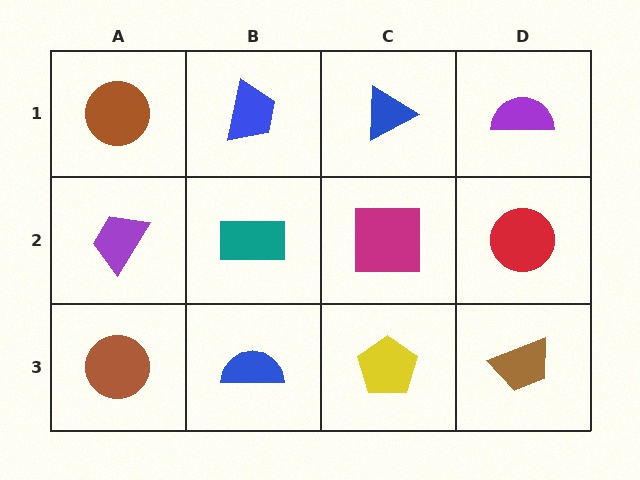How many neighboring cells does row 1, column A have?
2.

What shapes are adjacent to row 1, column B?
A teal rectangle (row 2, column B), a brown circle (row 1, column A), a blue triangle (row 1, column C).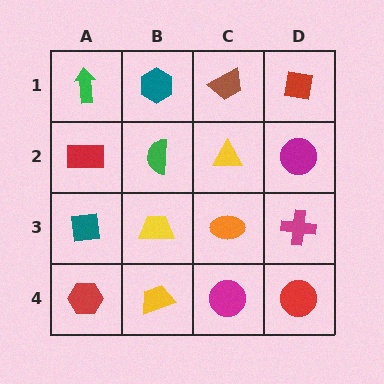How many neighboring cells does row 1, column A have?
2.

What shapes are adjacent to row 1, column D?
A magenta circle (row 2, column D), a brown trapezoid (row 1, column C).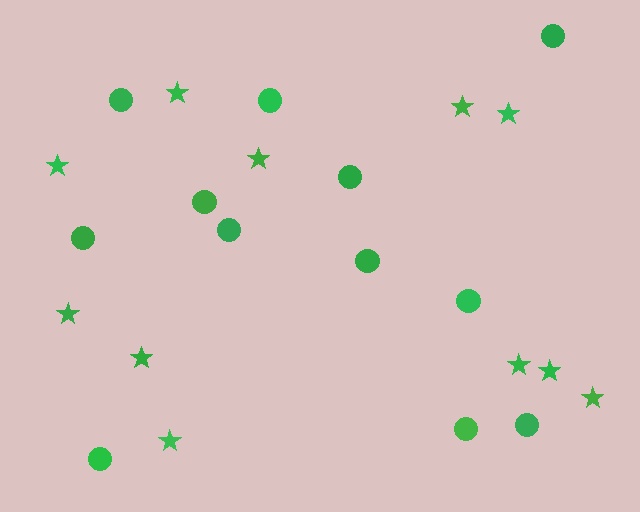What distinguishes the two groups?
There are 2 groups: one group of stars (11) and one group of circles (12).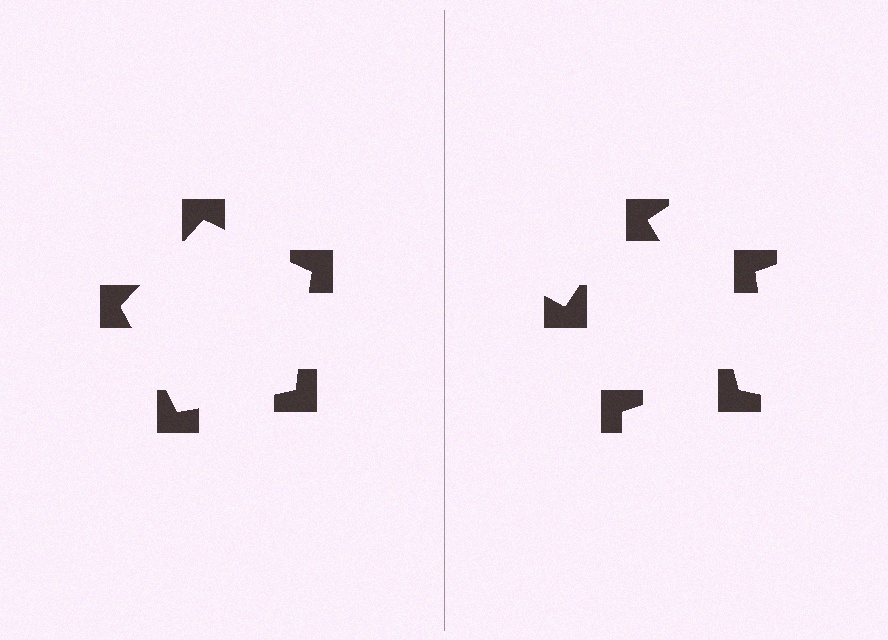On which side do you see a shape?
An illusory pentagon appears on the left side. On the right side the wedge cuts are rotated, so no coherent shape forms.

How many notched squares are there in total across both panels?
10 — 5 on each side.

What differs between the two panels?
The notched squares are positioned identically on both sides; only the wedge orientations differ. On the left they align to a pentagon; on the right they are misaligned.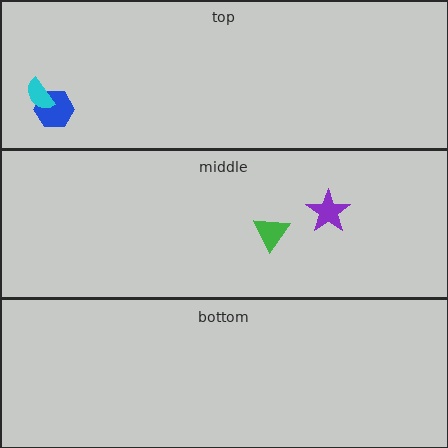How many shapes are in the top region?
2.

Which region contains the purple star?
The middle region.